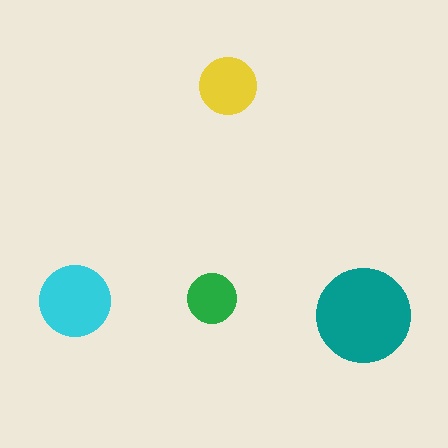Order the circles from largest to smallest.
the teal one, the cyan one, the yellow one, the green one.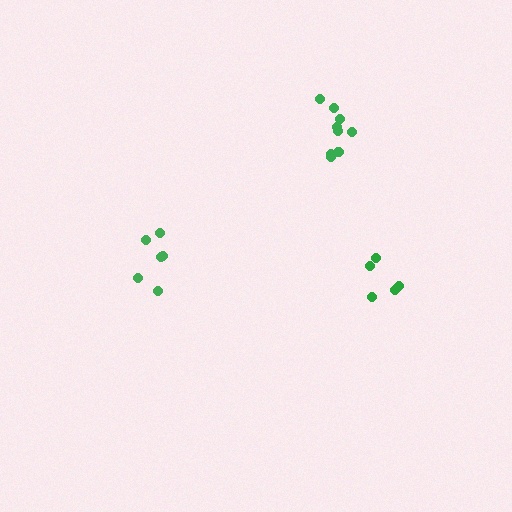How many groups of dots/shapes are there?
There are 3 groups.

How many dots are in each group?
Group 1: 5 dots, Group 2: 9 dots, Group 3: 6 dots (20 total).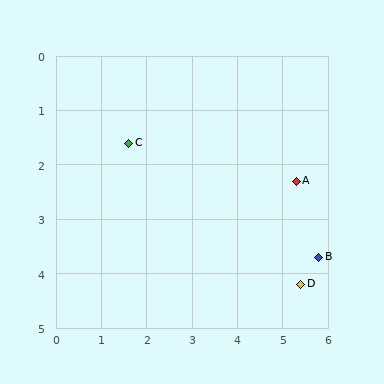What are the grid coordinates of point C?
Point C is at approximately (1.6, 1.6).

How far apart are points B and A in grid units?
Points B and A are about 1.5 grid units apart.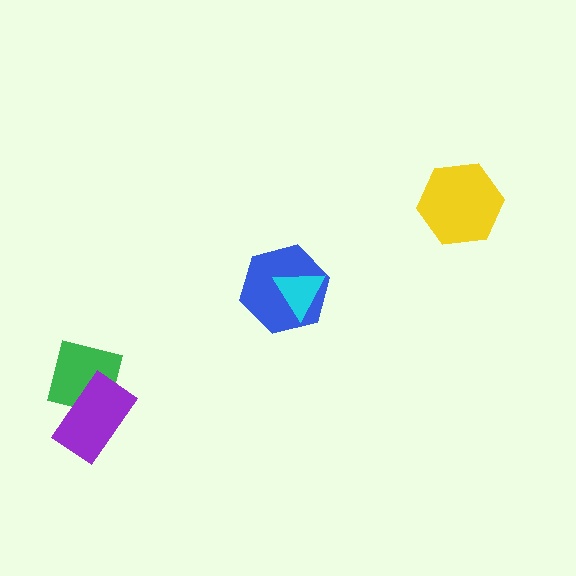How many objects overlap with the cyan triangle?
1 object overlaps with the cyan triangle.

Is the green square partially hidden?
Yes, it is partially covered by another shape.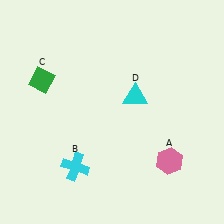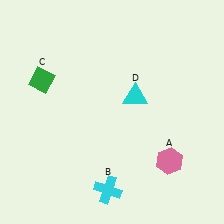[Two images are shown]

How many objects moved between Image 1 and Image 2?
1 object moved between the two images.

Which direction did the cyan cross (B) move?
The cyan cross (B) moved right.